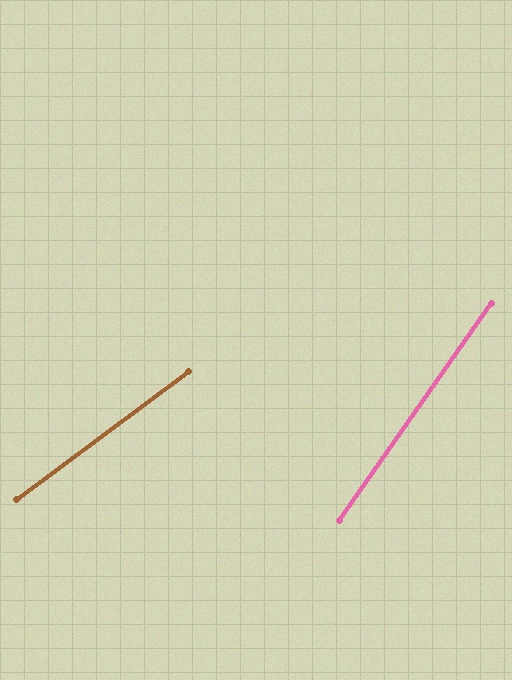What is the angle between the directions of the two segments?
Approximately 18 degrees.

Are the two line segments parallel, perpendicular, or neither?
Neither parallel nor perpendicular — they differ by about 18°.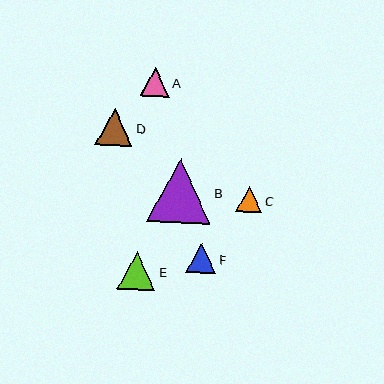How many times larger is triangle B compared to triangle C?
Triangle B is approximately 2.5 times the size of triangle C.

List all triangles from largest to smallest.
From largest to smallest: B, E, D, F, A, C.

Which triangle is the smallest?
Triangle C is the smallest with a size of approximately 26 pixels.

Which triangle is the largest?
Triangle B is the largest with a size of approximately 64 pixels.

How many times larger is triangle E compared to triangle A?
Triangle E is approximately 1.3 times the size of triangle A.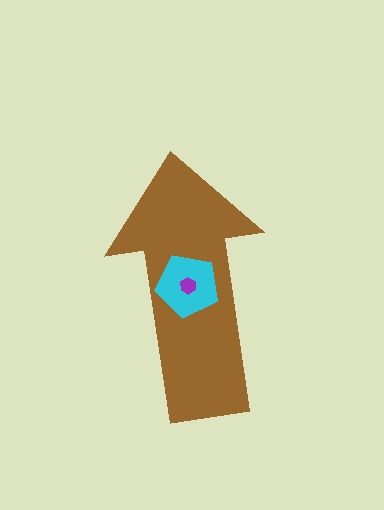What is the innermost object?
The purple hexagon.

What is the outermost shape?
The brown arrow.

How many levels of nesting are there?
3.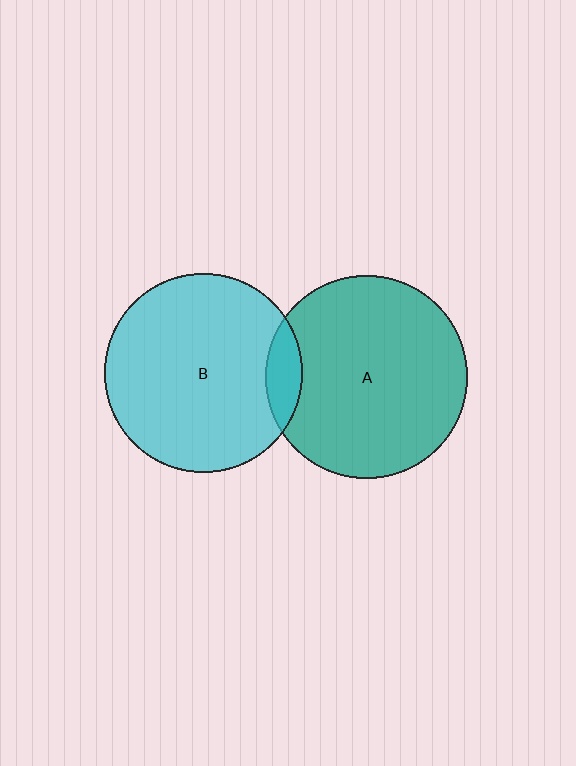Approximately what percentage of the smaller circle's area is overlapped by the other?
Approximately 10%.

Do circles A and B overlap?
Yes.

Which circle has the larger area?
Circle A (teal).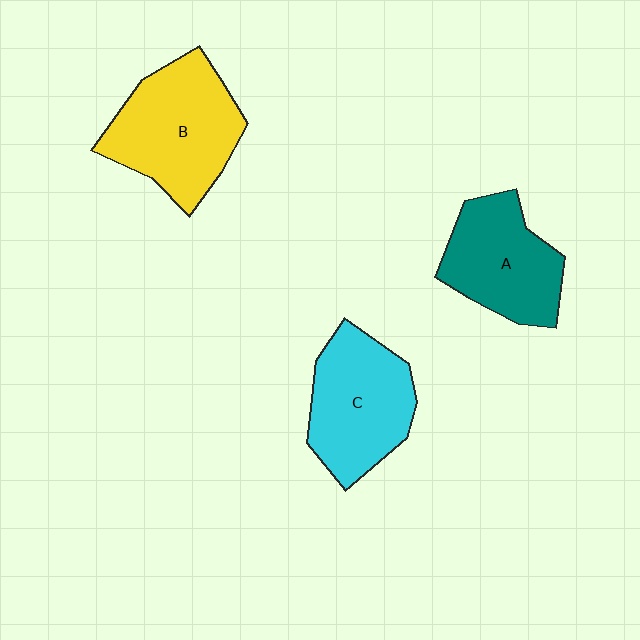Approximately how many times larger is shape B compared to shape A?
Approximately 1.2 times.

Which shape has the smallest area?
Shape A (teal).